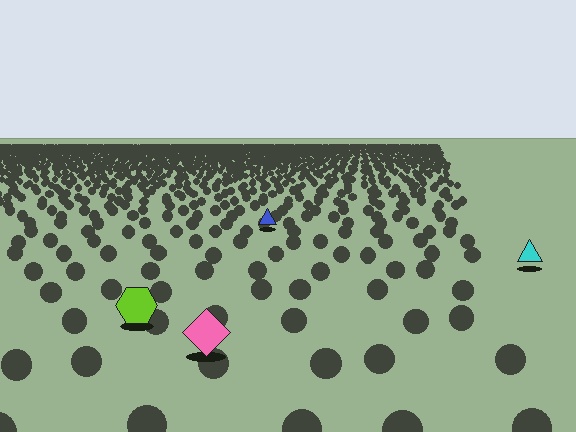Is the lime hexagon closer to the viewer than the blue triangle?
Yes. The lime hexagon is closer — you can tell from the texture gradient: the ground texture is coarser near it.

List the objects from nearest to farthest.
From nearest to farthest: the pink diamond, the lime hexagon, the cyan triangle, the blue triangle.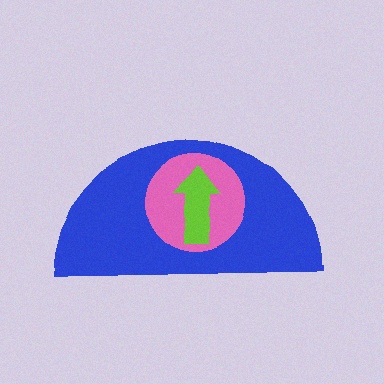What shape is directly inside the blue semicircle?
The pink circle.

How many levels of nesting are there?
3.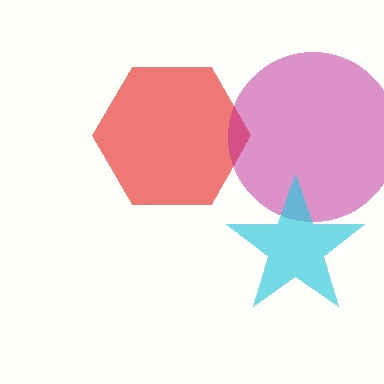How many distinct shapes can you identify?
There are 3 distinct shapes: a red hexagon, a magenta circle, a cyan star.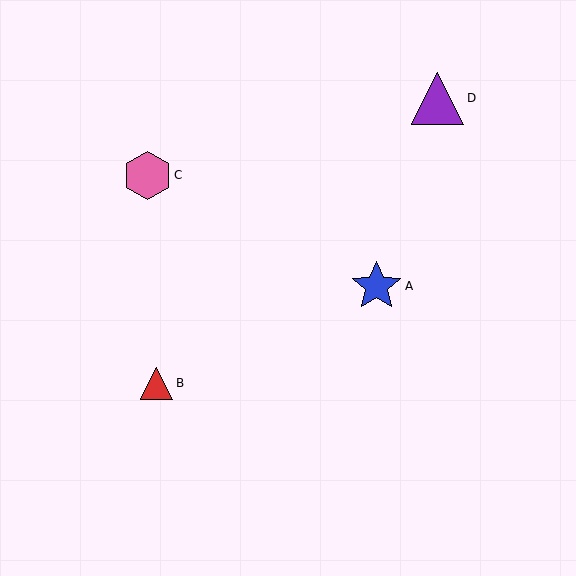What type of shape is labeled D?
Shape D is a purple triangle.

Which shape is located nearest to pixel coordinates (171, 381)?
The red triangle (labeled B) at (157, 383) is nearest to that location.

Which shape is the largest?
The purple triangle (labeled D) is the largest.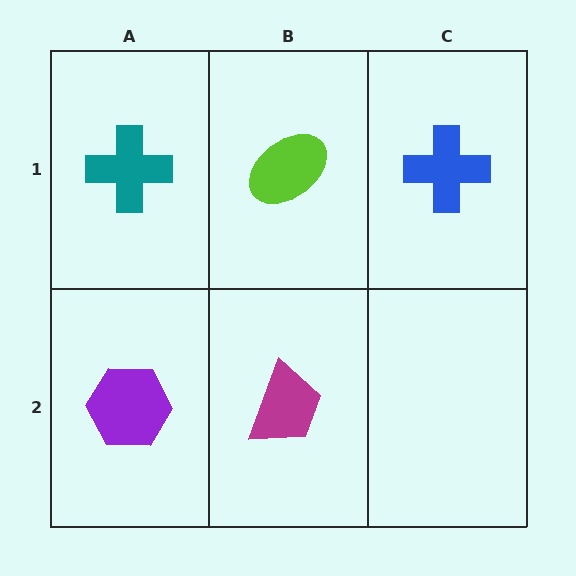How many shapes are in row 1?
3 shapes.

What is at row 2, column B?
A magenta trapezoid.